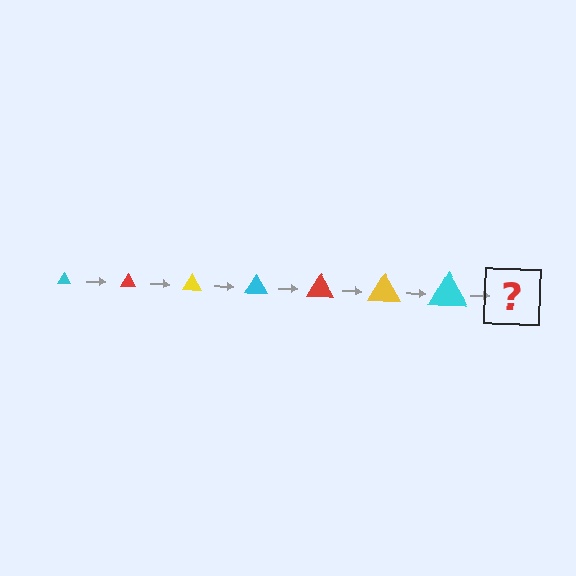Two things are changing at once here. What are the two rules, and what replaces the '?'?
The two rules are that the triangle grows larger each step and the color cycles through cyan, red, and yellow. The '?' should be a red triangle, larger than the previous one.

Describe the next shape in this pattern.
It should be a red triangle, larger than the previous one.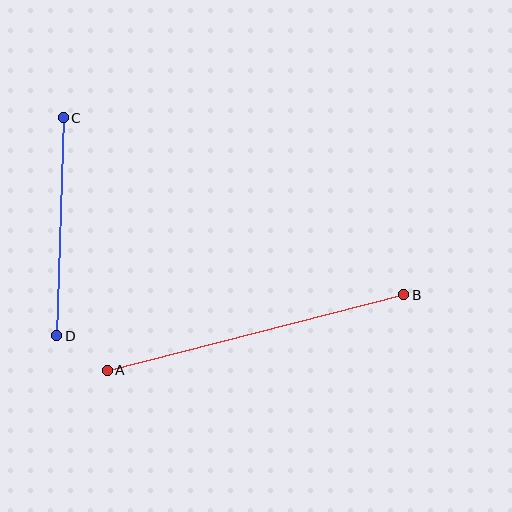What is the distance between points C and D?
The distance is approximately 218 pixels.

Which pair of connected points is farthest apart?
Points A and B are farthest apart.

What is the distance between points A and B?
The distance is approximately 306 pixels.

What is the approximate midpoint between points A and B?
The midpoint is at approximately (256, 333) pixels.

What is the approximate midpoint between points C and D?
The midpoint is at approximately (60, 227) pixels.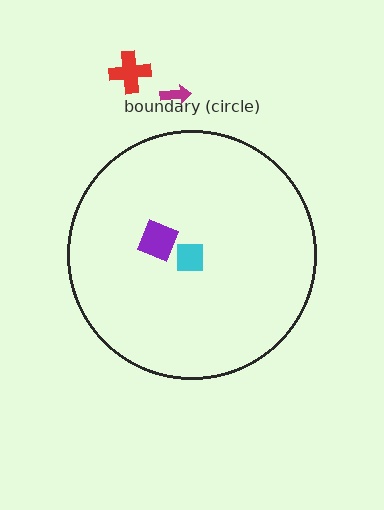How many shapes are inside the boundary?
2 inside, 2 outside.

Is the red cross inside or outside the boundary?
Outside.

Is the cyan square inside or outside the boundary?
Inside.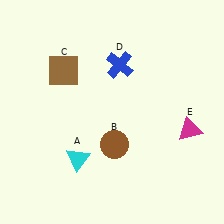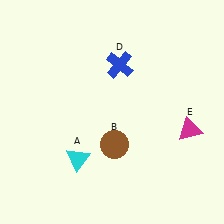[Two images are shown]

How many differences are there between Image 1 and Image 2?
There is 1 difference between the two images.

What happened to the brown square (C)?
The brown square (C) was removed in Image 2. It was in the top-left area of Image 1.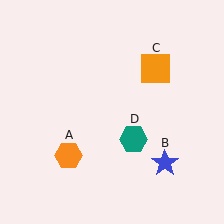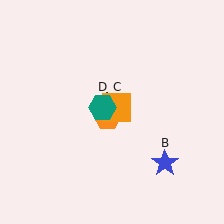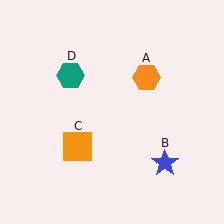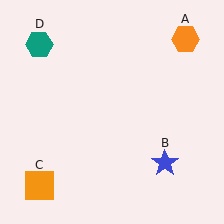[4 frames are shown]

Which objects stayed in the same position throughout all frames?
Blue star (object B) remained stationary.